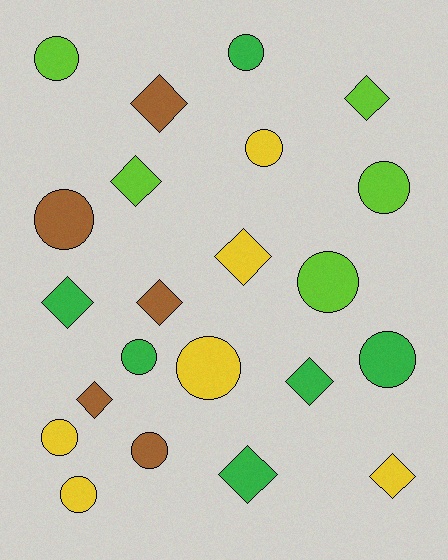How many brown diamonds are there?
There are 3 brown diamonds.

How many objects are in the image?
There are 22 objects.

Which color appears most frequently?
Green, with 6 objects.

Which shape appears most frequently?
Circle, with 12 objects.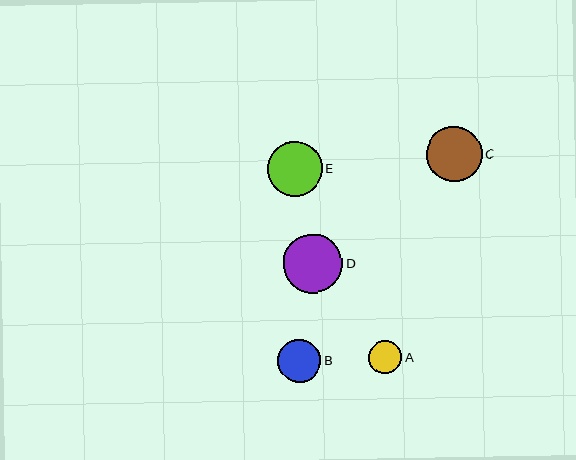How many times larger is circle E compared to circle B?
Circle E is approximately 1.3 times the size of circle B.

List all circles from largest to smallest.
From largest to smallest: D, C, E, B, A.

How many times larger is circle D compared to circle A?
Circle D is approximately 1.8 times the size of circle A.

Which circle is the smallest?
Circle A is the smallest with a size of approximately 33 pixels.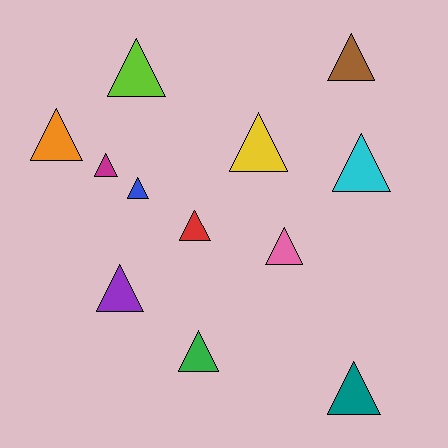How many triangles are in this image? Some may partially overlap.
There are 12 triangles.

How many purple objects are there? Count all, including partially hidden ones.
There is 1 purple object.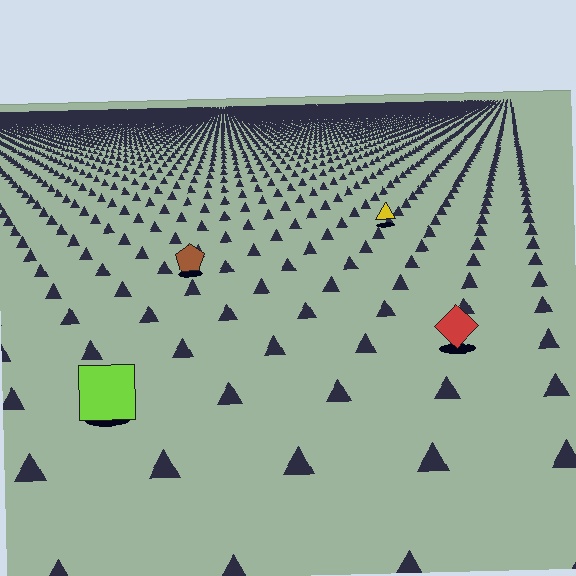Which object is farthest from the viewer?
The yellow triangle is farthest from the viewer. It appears smaller and the ground texture around it is denser.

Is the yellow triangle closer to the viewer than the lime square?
No. The lime square is closer — you can tell from the texture gradient: the ground texture is coarser near it.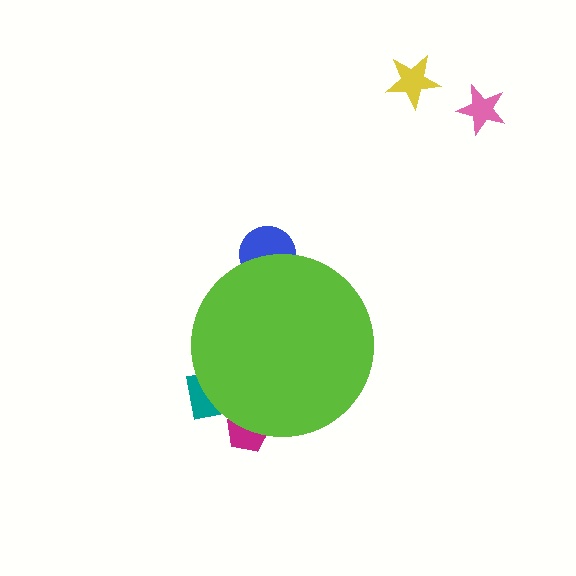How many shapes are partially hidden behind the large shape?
3 shapes are partially hidden.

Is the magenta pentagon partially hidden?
Yes, the magenta pentagon is partially hidden behind the lime circle.